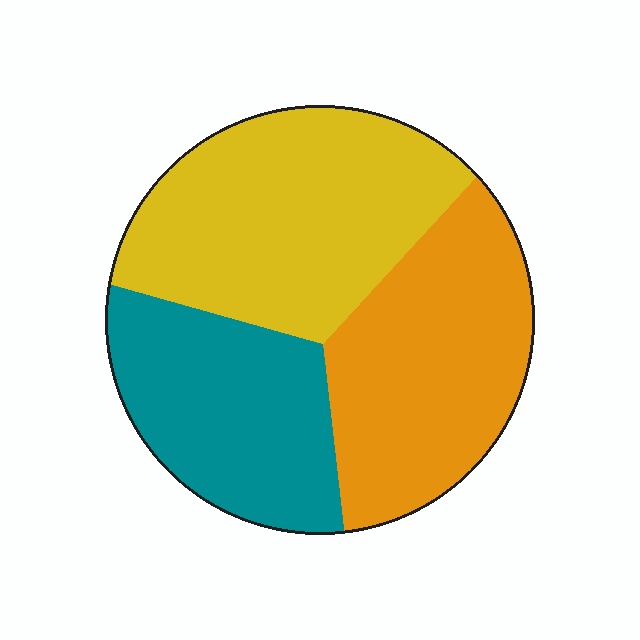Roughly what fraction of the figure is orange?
Orange takes up between a quarter and a half of the figure.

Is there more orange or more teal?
Orange.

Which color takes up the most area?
Yellow, at roughly 40%.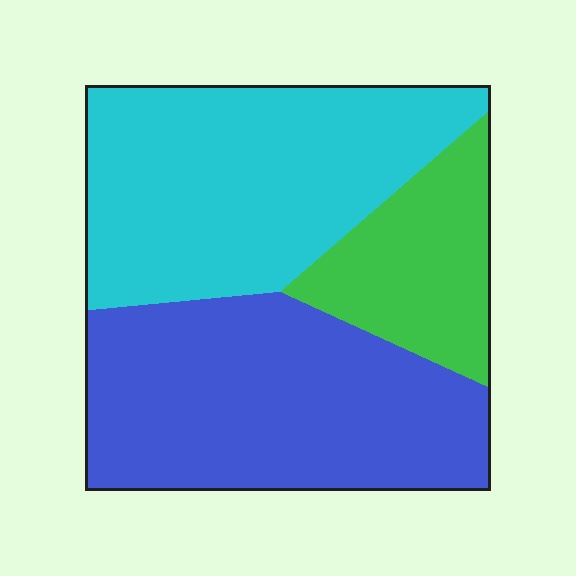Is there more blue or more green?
Blue.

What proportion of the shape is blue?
Blue takes up about two fifths (2/5) of the shape.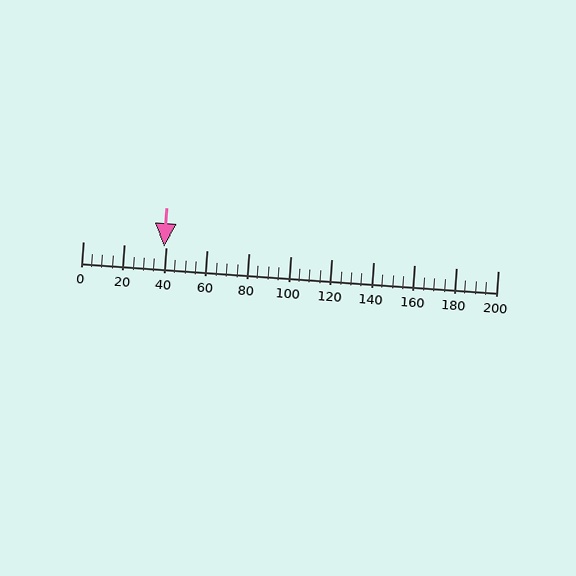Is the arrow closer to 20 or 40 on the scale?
The arrow is closer to 40.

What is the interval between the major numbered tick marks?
The major tick marks are spaced 20 units apart.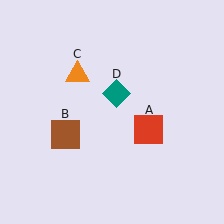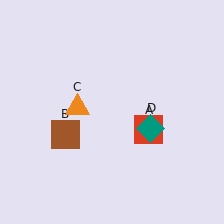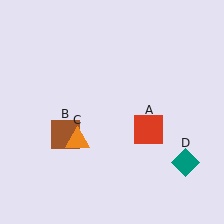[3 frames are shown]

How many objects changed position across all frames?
2 objects changed position: orange triangle (object C), teal diamond (object D).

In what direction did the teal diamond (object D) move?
The teal diamond (object D) moved down and to the right.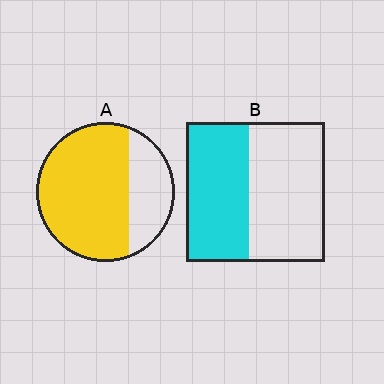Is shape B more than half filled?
No.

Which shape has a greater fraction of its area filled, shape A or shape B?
Shape A.